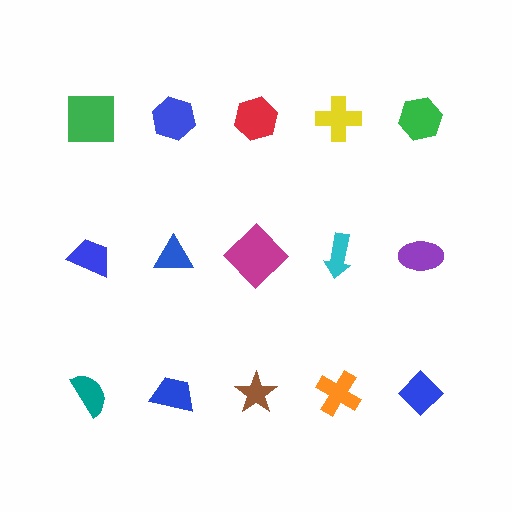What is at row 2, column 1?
A blue trapezoid.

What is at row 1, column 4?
A yellow cross.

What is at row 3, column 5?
A blue diamond.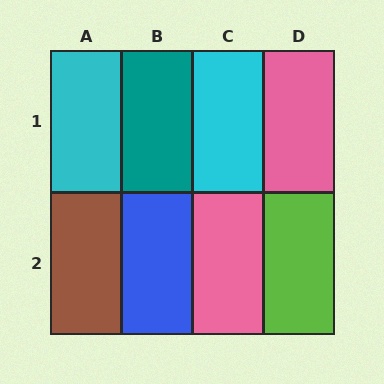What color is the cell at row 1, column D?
Pink.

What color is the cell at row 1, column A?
Cyan.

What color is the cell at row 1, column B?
Teal.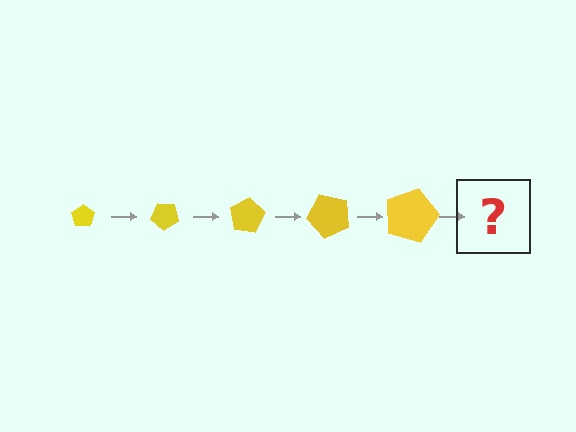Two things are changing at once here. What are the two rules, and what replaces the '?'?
The two rules are that the pentagon grows larger each step and it rotates 40 degrees each step. The '?' should be a pentagon, larger than the previous one and rotated 200 degrees from the start.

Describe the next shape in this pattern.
It should be a pentagon, larger than the previous one and rotated 200 degrees from the start.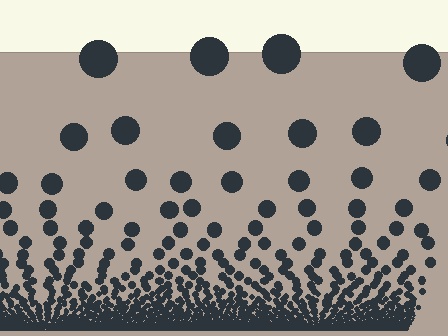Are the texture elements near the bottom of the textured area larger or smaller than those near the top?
Smaller. The gradient is inverted — elements near the bottom are smaller and denser.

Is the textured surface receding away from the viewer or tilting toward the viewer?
The surface appears to tilt toward the viewer. Texture elements get larger and sparser toward the top.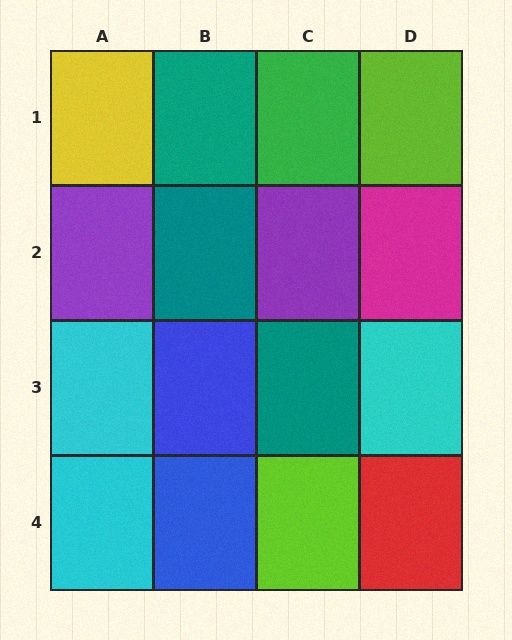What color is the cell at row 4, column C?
Lime.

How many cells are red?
1 cell is red.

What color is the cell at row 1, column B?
Teal.